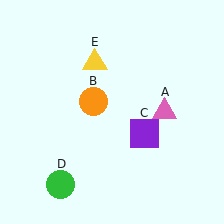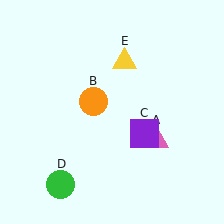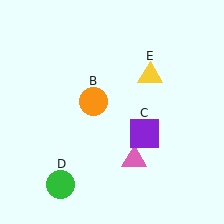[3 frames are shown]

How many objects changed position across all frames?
2 objects changed position: pink triangle (object A), yellow triangle (object E).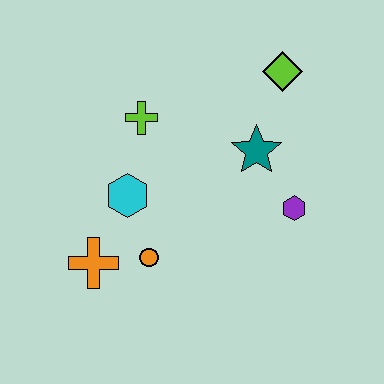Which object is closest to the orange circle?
The orange cross is closest to the orange circle.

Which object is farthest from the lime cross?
The purple hexagon is farthest from the lime cross.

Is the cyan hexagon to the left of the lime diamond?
Yes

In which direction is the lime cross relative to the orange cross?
The lime cross is above the orange cross.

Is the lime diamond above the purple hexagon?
Yes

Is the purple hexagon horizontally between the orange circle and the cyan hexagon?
No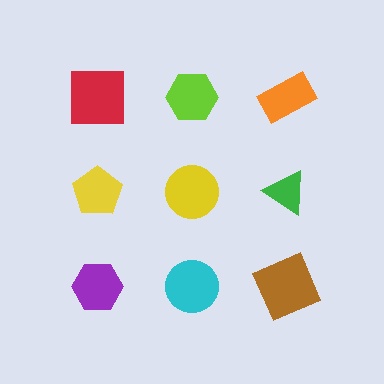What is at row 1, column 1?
A red square.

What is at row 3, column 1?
A purple hexagon.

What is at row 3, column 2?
A cyan circle.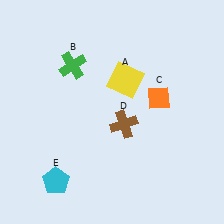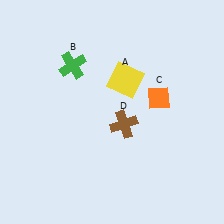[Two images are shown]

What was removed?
The cyan pentagon (E) was removed in Image 2.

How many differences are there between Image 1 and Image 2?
There is 1 difference between the two images.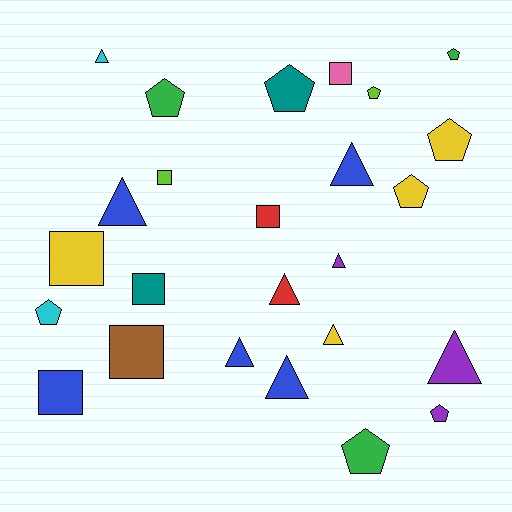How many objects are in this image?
There are 25 objects.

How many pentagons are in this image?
There are 9 pentagons.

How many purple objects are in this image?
There are 3 purple objects.